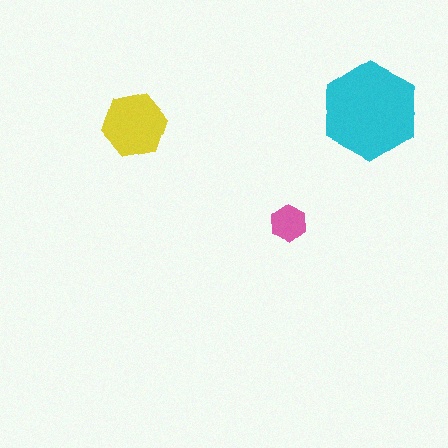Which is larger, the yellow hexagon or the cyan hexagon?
The cyan one.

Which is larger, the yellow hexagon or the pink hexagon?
The yellow one.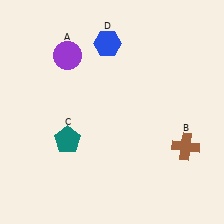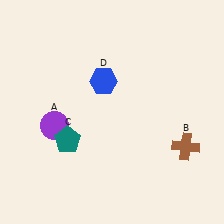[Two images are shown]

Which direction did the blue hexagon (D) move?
The blue hexagon (D) moved down.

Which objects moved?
The objects that moved are: the purple circle (A), the blue hexagon (D).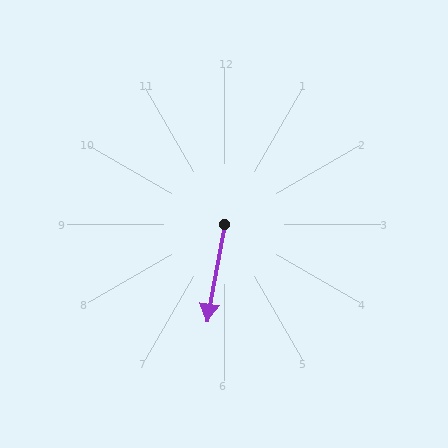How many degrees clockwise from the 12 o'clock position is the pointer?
Approximately 190 degrees.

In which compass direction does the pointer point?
South.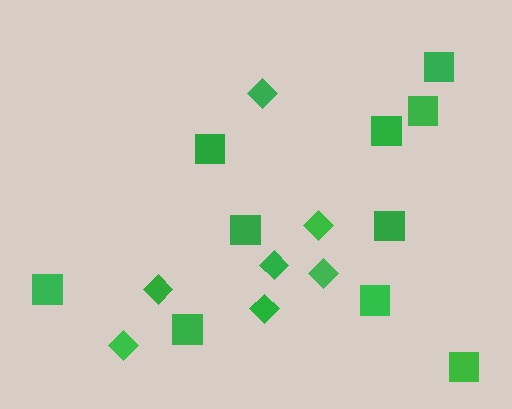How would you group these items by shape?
There are 2 groups: one group of squares (10) and one group of diamonds (7).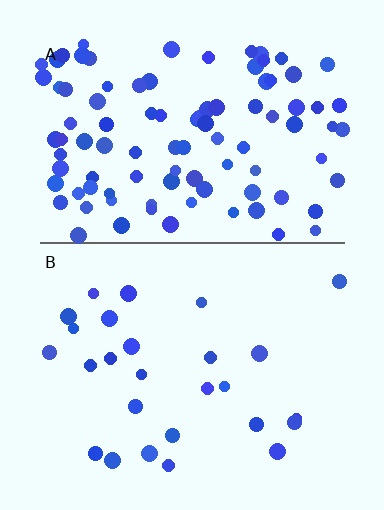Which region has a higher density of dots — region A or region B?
A (the top).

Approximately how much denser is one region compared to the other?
Approximately 3.5× — region A over region B.